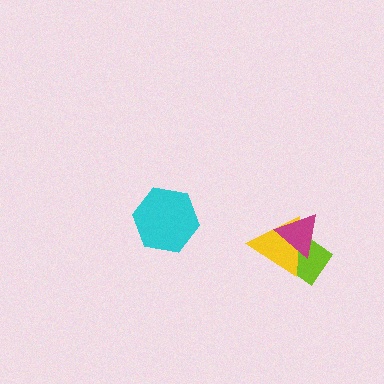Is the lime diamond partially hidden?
Yes, it is partially covered by another shape.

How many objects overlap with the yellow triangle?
2 objects overlap with the yellow triangle.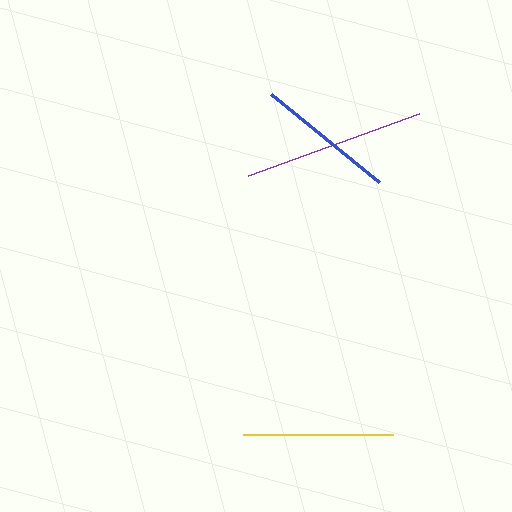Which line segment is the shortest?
The blue line is the shortest at approximately 139 pixels.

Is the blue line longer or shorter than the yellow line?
The yellow line is longer than the blue line.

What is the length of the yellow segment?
The yellow segment is approximately 150 pixels long.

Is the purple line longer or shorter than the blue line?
The purple line is longer than the blue line.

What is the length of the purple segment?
The purple segment is approximately 182 pixels long.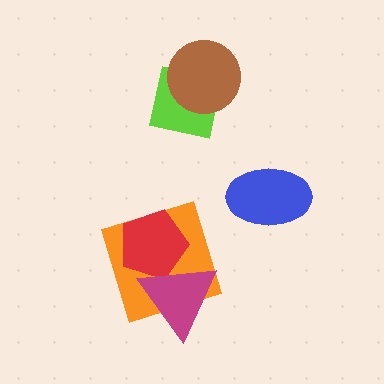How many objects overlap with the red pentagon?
2 objects overlap with the red pentagon.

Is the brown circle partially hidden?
No, no other shape covers it.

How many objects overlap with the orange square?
2 objects overlap with the orange square.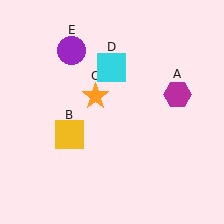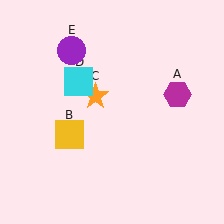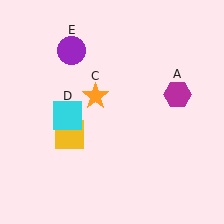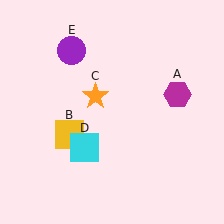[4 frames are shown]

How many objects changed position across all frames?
1 object changed position: cyan square (object D).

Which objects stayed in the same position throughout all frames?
Magenta hexagon (object A) and yellow square (object B) and orange star (object C) and purple circle (object E) remained stationary.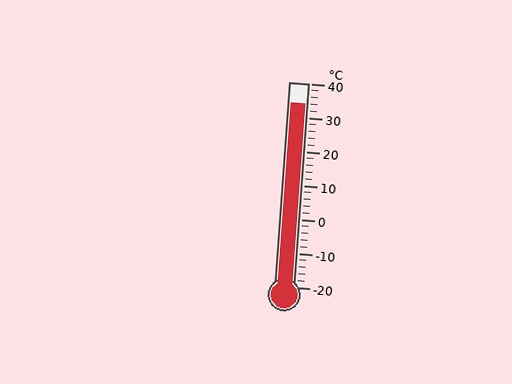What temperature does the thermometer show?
The thermometer shows approximately 34°C.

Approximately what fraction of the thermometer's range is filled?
The thermometer is filled to approximately 90% of its range.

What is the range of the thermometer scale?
The thermometer scale ranges from -20°C to 40°C.